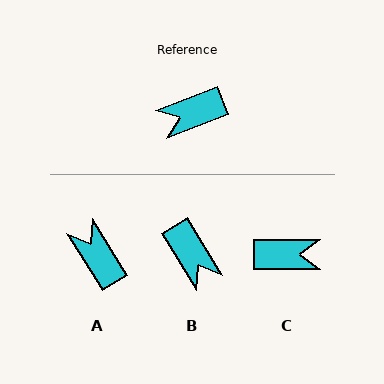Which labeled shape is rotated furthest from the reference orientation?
C, about 159 degrees away.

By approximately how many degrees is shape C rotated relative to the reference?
Approximately 159 degrees counter-clockwise.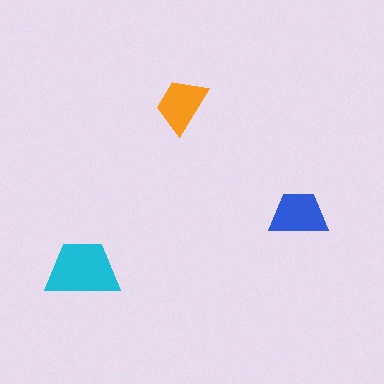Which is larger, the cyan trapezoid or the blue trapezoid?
The cyan one.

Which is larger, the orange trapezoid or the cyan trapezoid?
The cyan one.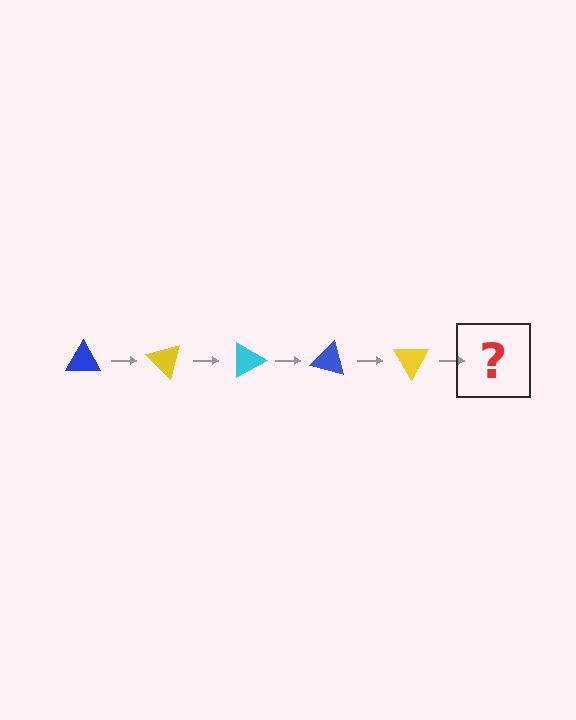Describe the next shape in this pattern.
It should be a cyan triangle, rotated 225 degrees from the start.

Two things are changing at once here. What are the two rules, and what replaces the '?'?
The two rules are that it rotates 45 degrees each step and the color cycles through blue, yellow, and cyan. The '?' should be a cyan triangle, rotated 225 degrees from the start.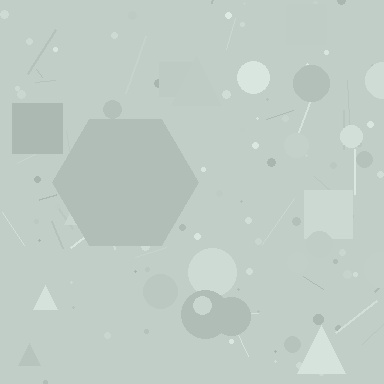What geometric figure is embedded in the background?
A hexagon is embedded in the background.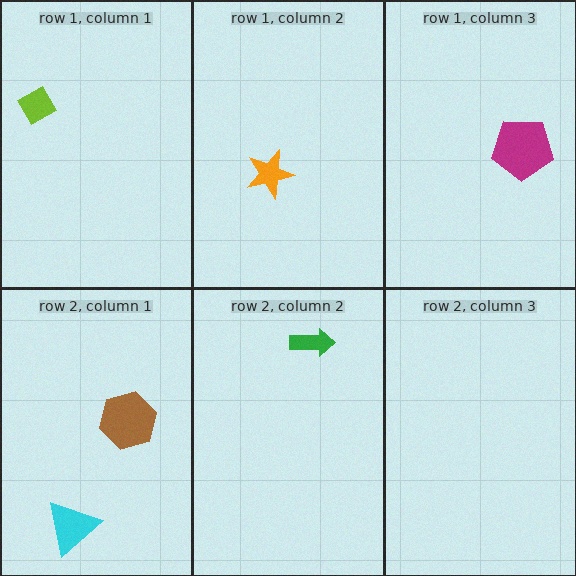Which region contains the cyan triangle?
The row 2, column 1 region.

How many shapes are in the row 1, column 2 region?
1.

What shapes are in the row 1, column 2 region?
The orange star.